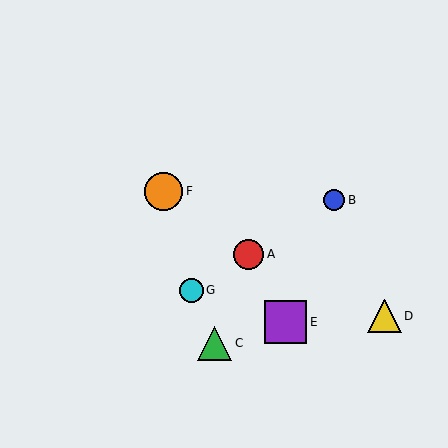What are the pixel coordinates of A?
Object A is at (248, 254).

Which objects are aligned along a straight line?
Objects A, B, G are aligned along a straight line.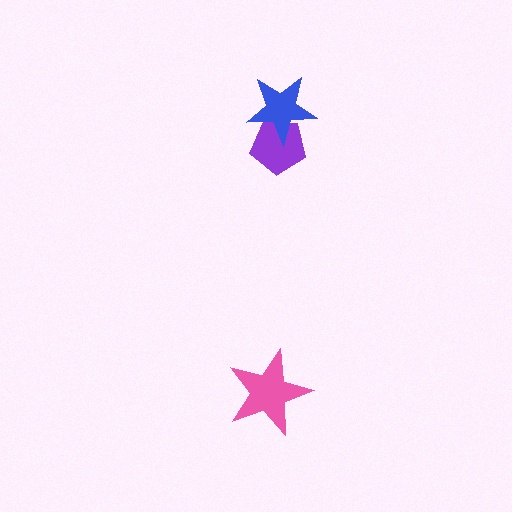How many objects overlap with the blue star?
1 object overlaps with the blue star.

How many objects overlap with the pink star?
0 objects overlap with the pink star.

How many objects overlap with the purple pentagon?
1 object overlaps with the purple pentagon.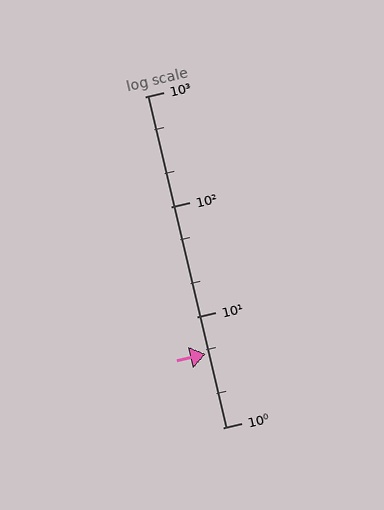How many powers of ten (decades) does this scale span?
The scale spans 3 decades, from 1 to 1000.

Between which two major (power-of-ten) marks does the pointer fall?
The pointer is between 1 and 10.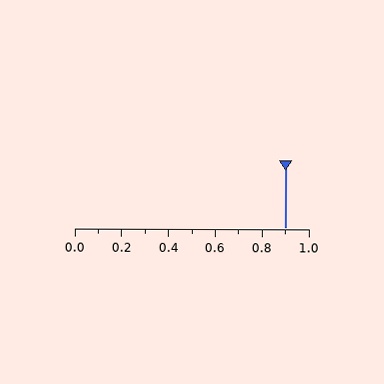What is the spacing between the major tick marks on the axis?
The major ticks are spaced 0.2 apart.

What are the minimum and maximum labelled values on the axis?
The axis runs from 0.0 to 1.0.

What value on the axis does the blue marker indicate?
The marker indicates approximately 0.9.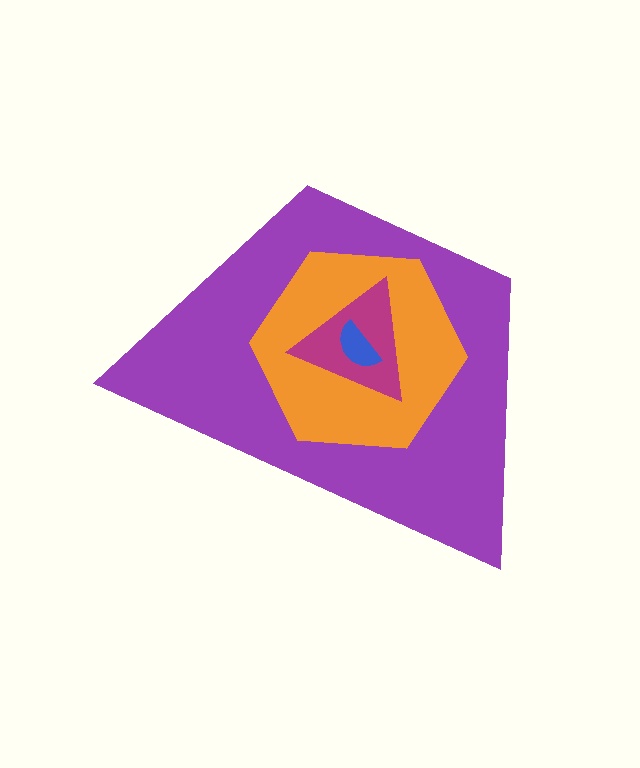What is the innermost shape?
The blue semicircle.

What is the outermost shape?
The purple trapezoid.